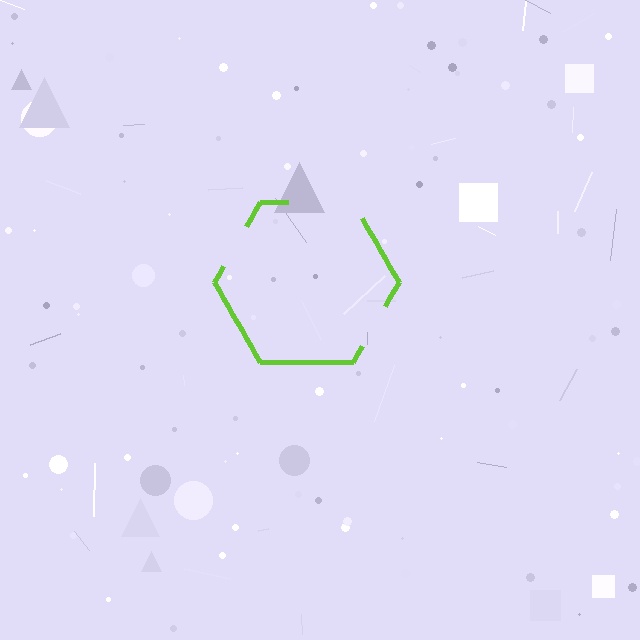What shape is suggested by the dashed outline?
The dashed outline suggests a hexagon.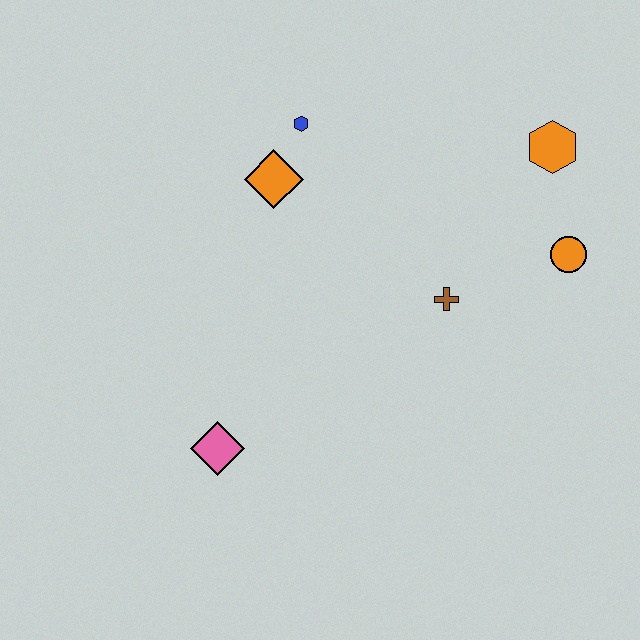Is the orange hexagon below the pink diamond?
No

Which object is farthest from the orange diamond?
The orange circle is farthest from the orange diamond.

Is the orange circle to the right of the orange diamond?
Yes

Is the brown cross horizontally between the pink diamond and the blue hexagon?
No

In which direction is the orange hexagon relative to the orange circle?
The orange hexagon is above the orange circle.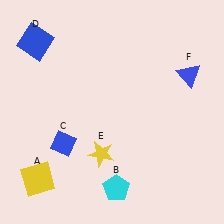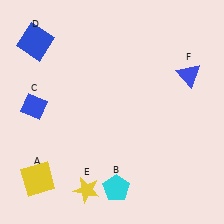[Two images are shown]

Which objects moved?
The objects that moved are: the blue diamond (C), the yellow star (E).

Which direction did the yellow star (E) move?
The yellow star (E) moved down.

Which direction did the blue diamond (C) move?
The blue diamond (C) moved up.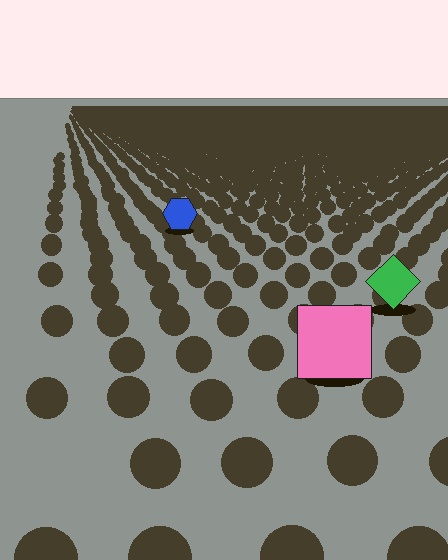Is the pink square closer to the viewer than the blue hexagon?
Yes. The pink square is closer — you can tell from the texture gradient: the ground texture is coarser near it.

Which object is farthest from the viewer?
The blue hexagon is farthest from the viewer. It appears smaller and the ground texture around it is denser.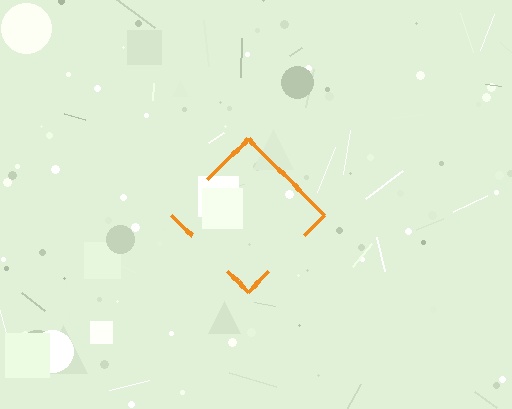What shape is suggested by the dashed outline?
The dashed outline suggests a diamond.